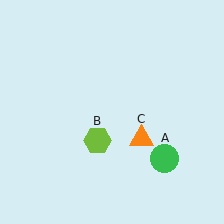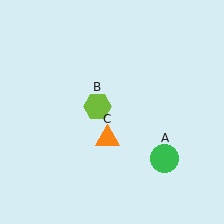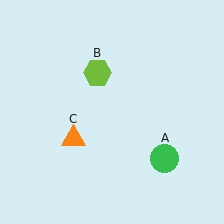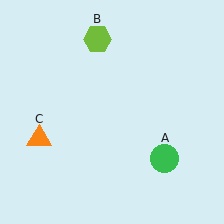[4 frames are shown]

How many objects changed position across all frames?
2 objects changed position: lime hexagon (object B), orange triangle (object C).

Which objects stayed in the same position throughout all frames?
Green circle (object A) remained stationary.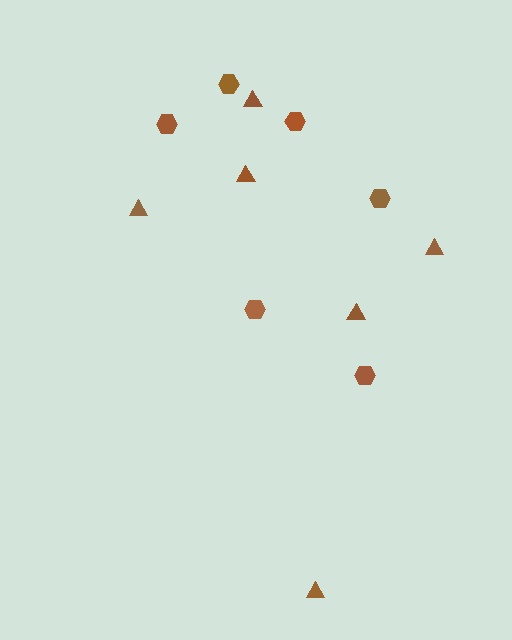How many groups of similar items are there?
There are 2 groups: one group of triangles (6) and one group of hexagons (6).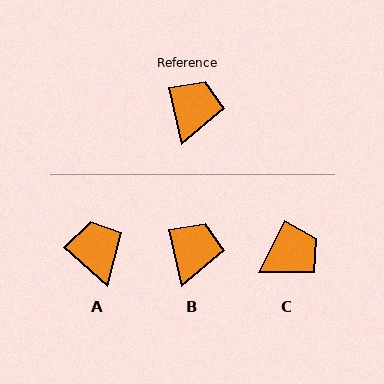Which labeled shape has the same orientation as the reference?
B.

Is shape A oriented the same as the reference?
No, it is off by about 36 degrees.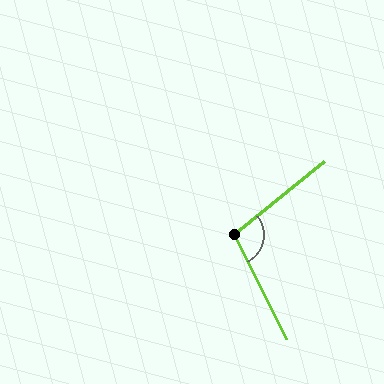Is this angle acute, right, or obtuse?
It is obtuse.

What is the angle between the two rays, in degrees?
Approximately 103 degrees.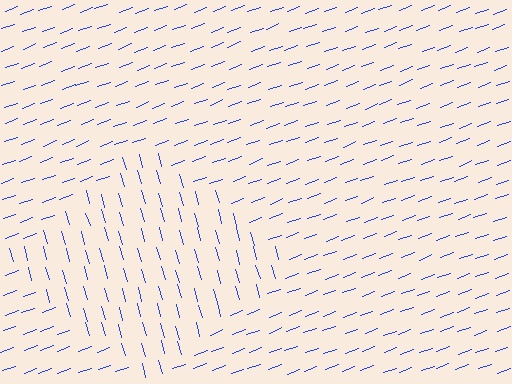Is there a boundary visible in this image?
Yes, there is a texture boundary formed by a change in line orientation.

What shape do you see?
I see a diamond.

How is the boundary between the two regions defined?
The boundary is defined purely by a change in line orientation (approximately 85 degrees difference). All lines are the same color and thickness.